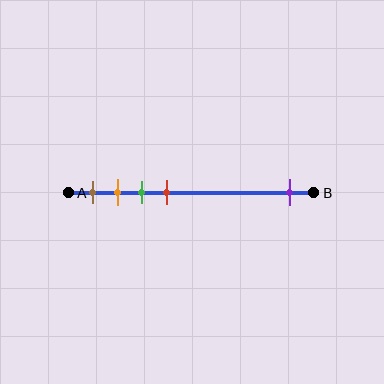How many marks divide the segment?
There are 5 marks dividing the segment.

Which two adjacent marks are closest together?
The orange and green marks are the closest adjacent pair.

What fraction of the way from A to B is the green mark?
The green mark is approximately 30% (0.3) of the way from A to B.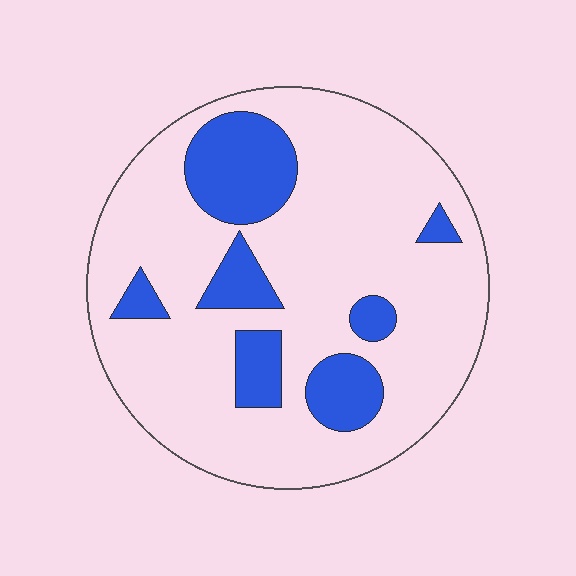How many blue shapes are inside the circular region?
7.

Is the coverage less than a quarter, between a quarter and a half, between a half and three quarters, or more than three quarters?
Less than a quarter.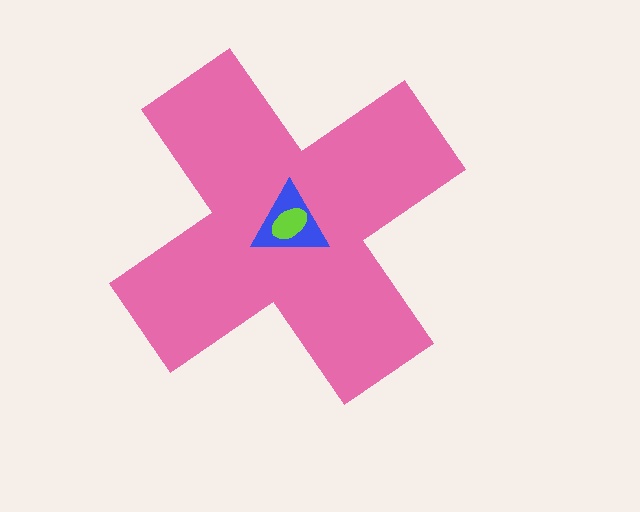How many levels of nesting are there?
3.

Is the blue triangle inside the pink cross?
Yes.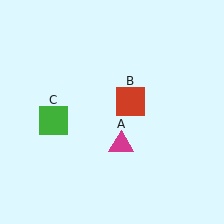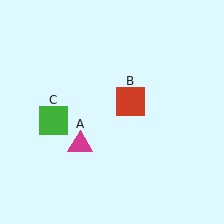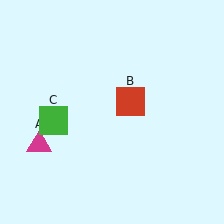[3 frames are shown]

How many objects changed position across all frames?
1 object changed position: magenta triangle (object A).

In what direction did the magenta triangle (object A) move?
The magenta triangle (object A) moved left.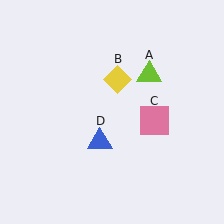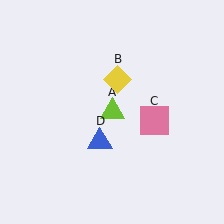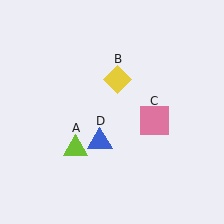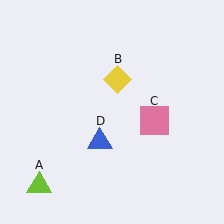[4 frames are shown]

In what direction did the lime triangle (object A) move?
The lime triangle (object A) moved down and to the left.